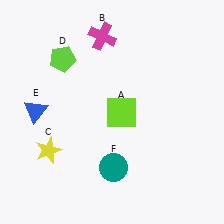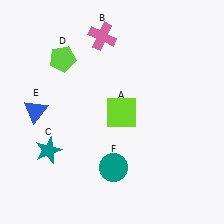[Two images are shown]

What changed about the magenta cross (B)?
In Image 1, B is magenta. In Image 2, it changed to pink.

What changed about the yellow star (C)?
In Image 1, C is yellow. In Image 2, it changed to teal.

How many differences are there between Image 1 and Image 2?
There are 2 differences between the two images.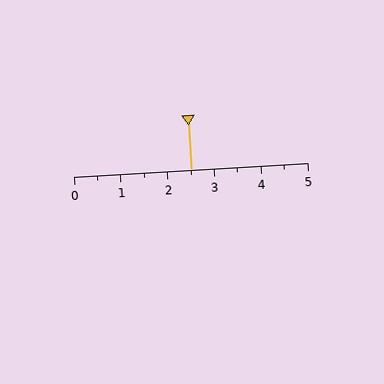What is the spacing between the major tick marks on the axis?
The major ticks are spaced 1 apart.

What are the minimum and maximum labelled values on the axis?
The axis runs from 0 to 5.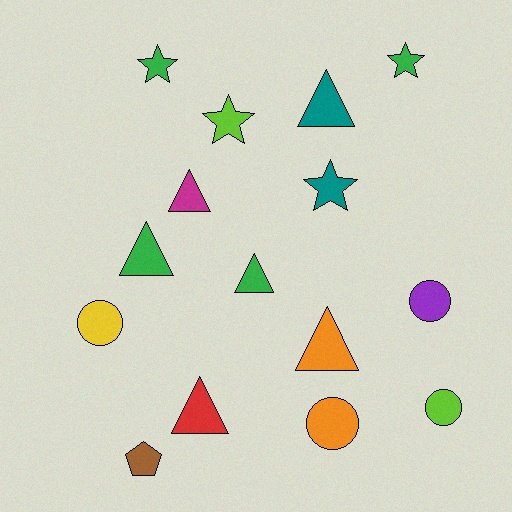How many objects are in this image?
There are 15 objects.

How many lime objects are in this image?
There are 2 lime objects.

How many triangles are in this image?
There are 6 triangles.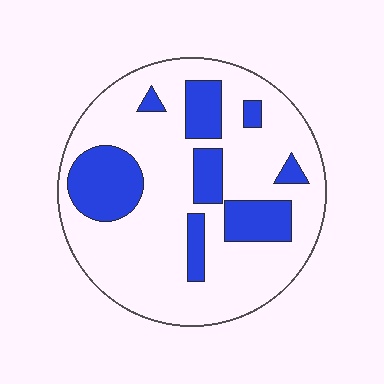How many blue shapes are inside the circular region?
8.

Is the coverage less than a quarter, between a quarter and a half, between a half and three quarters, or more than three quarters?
Less than a quarter.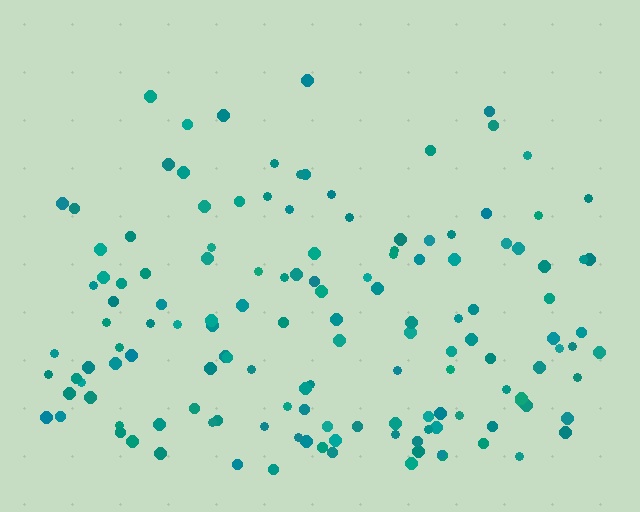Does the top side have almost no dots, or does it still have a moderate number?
Still a moderate number, just noticeably fewer than the bottom.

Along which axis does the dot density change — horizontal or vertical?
Vertical.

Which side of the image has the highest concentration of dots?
The bottom.